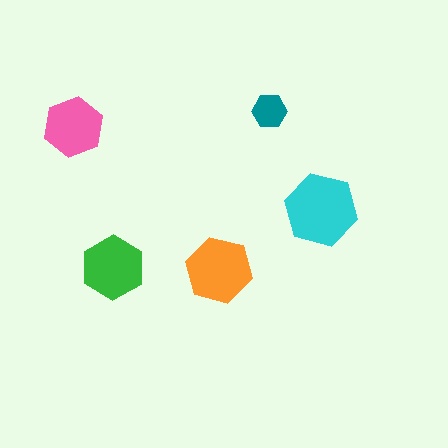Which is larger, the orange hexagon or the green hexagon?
The orange one.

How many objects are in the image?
There are 5 objects in the image.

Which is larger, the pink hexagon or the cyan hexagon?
The cyan one.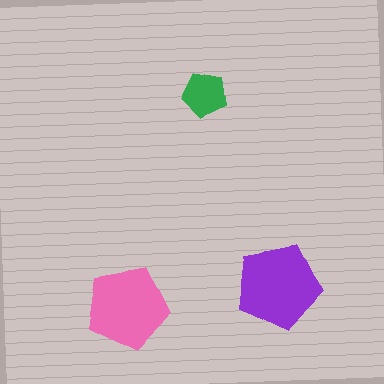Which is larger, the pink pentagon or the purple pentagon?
The purple one.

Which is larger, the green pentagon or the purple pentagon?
The purple one.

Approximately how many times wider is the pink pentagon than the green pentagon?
About 2 times wider.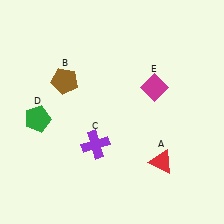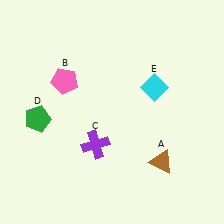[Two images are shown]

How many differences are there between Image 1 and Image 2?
There are 3 differences between the two images.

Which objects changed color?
A changed from red to brown. B changed from brown to pink. E changed from magenta to cyan.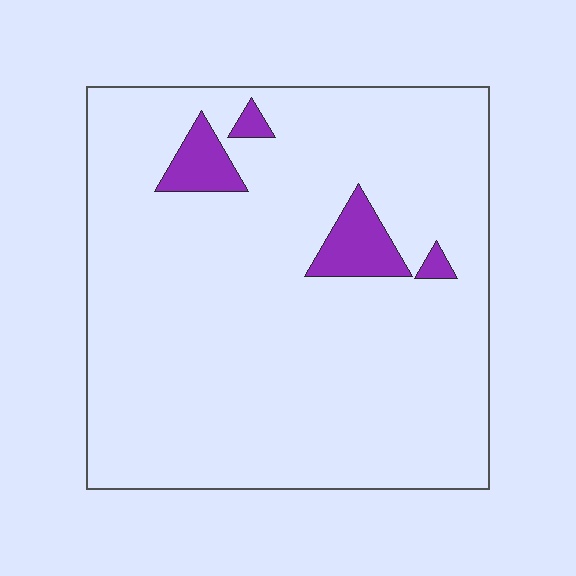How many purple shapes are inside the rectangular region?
4.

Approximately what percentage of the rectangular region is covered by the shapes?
Approximately 5%.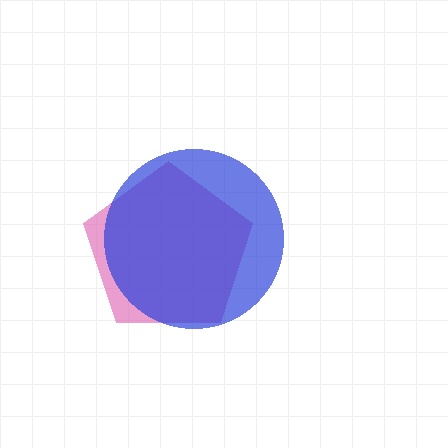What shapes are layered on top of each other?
The layered shapes are: a pink pentagon, a blue circle.